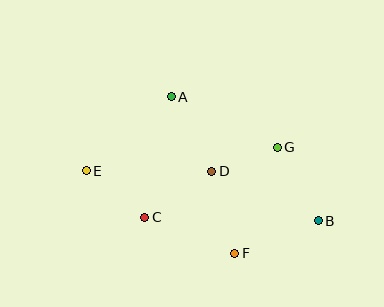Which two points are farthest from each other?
Points B and E are farthest from each other.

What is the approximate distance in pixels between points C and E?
The distance between C and E is approximately 75 pixels.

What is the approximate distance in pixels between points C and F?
The distance between C and F is approximately 97 pixels.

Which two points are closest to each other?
Points D and G are closest to each other.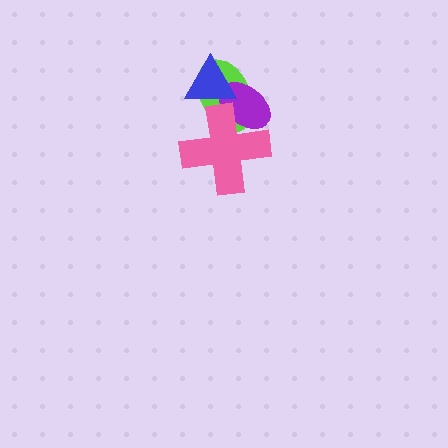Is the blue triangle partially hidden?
No, no other shape covers it.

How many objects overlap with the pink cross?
3 objects overlap with the pink cross.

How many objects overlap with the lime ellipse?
3 objects overlap with the lime ellipse.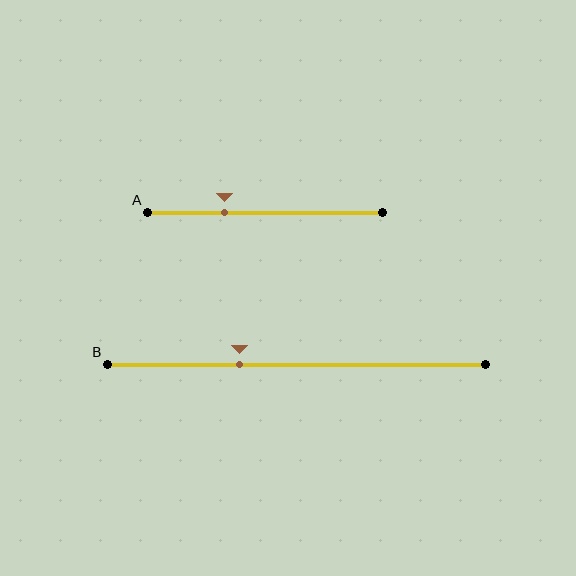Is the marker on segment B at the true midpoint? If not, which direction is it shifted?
No, the marker on segment B is shifted to the left by about 15% of the segment length.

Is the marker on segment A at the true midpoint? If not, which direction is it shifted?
No, the marker on segment A is shifted to the left by about 17% of the segment length.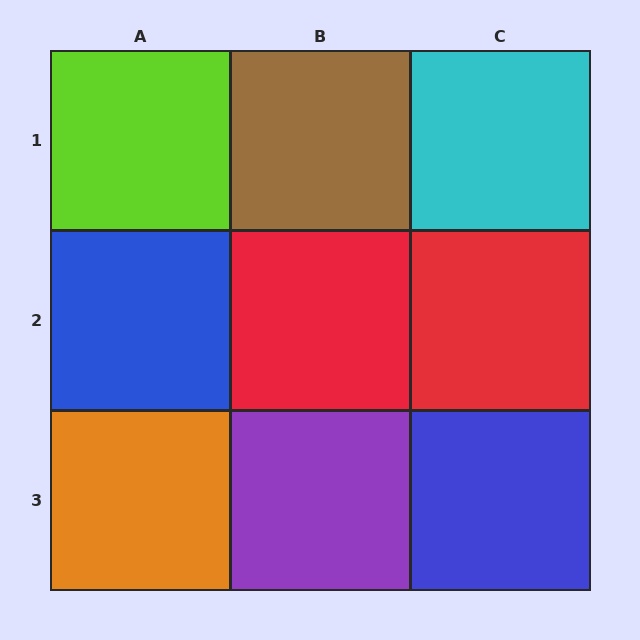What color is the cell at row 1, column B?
Brown.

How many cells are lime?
1 cell is lime.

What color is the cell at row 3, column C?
Blue.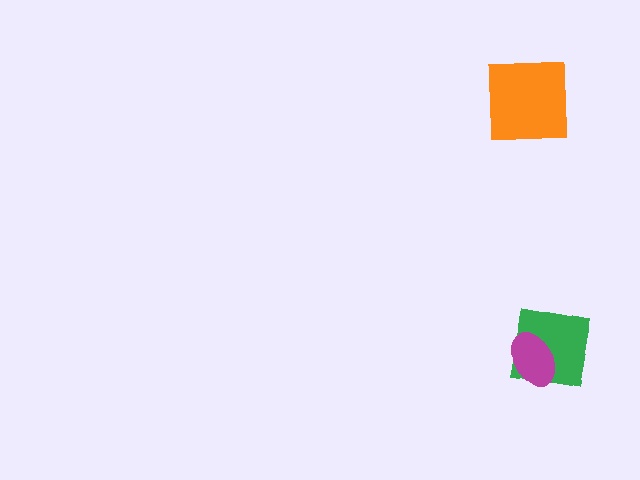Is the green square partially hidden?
Yes, it is partially covered by another shape.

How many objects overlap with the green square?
1 object overlaps with the green square.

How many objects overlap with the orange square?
0 objects overlap with the orange square.